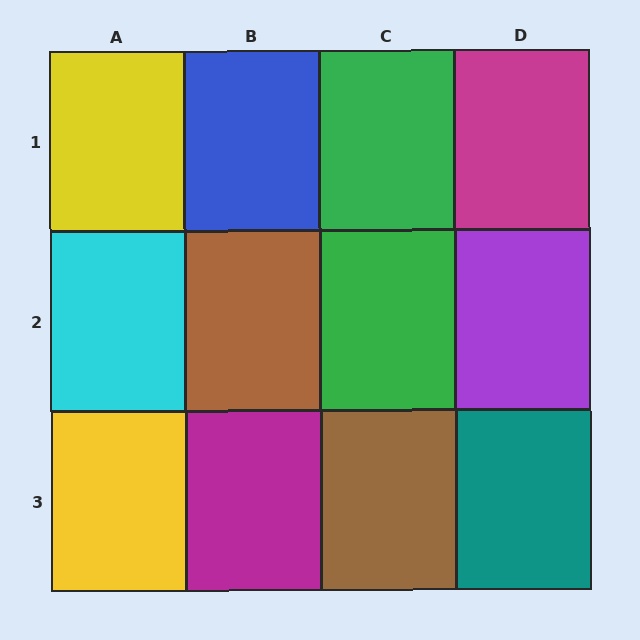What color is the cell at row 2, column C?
Green.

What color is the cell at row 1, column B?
Blue.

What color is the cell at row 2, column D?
Purple.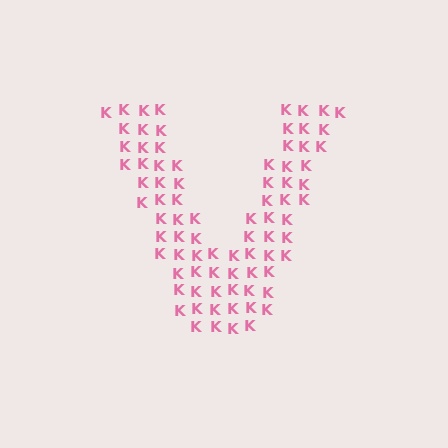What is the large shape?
The large shape is the letter V.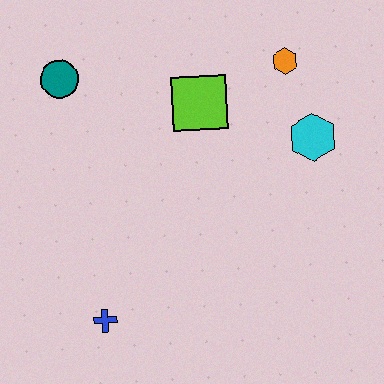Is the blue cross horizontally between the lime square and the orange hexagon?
No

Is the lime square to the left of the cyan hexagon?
Yes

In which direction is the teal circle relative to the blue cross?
The teal circle is above the blue cross.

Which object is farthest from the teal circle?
The cyan hexagon is farthest from the teal circle.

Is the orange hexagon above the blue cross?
Yes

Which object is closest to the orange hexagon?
The cyan hexagon is closest to the orange hexagon.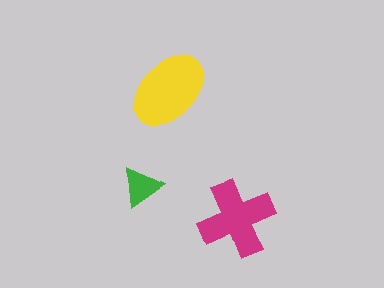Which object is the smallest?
The green triangle.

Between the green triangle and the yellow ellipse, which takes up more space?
The yellow ellipse.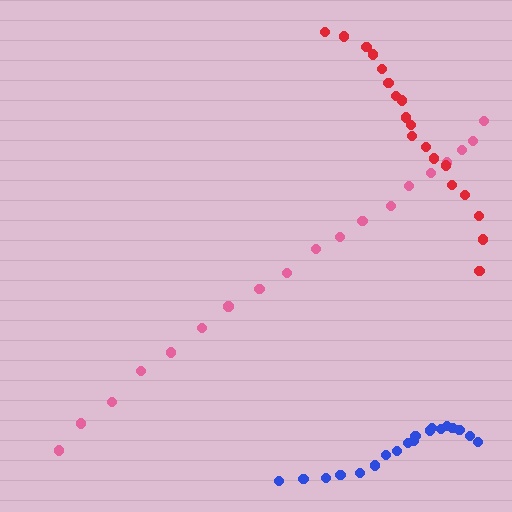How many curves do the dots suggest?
There are 3 distinct paths.